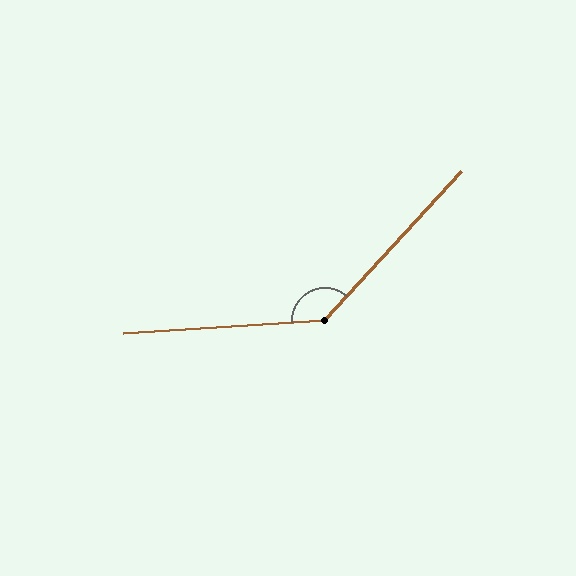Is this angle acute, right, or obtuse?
It is obtuse.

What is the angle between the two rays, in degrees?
Approximately 136 degrees.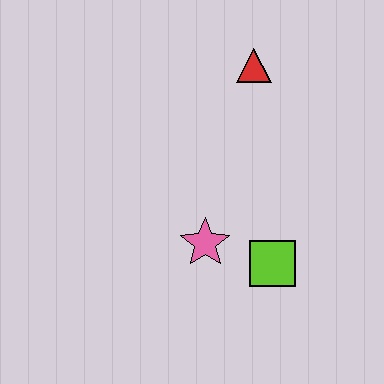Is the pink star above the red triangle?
No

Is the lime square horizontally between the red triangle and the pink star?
No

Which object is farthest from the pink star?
The red triangle is farthest from the pink star.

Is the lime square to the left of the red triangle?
No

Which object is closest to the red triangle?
The pink star is closest to the red triangle.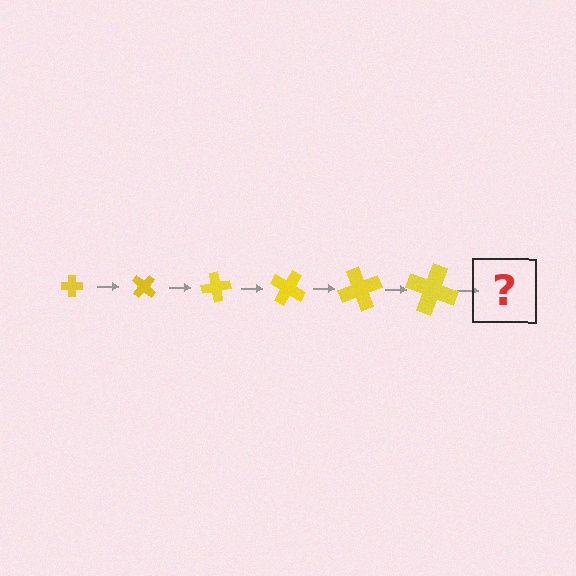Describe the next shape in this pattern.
It should be a cross, larger than the previous one and rotated 240 degrees from the start.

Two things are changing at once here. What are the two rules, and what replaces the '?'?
The two rules are that the cross grows larger each step and it rotates 40 degrees each step. The '?' should be a cross, larger than the previous one and rotated 240 degrees from the start.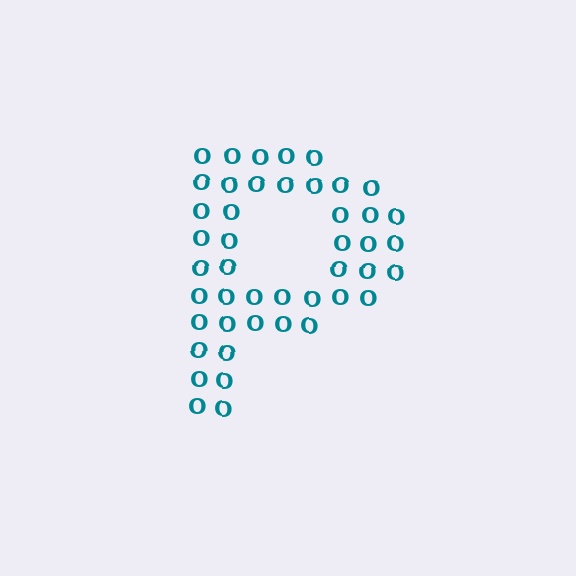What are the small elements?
The small elements are letter O's.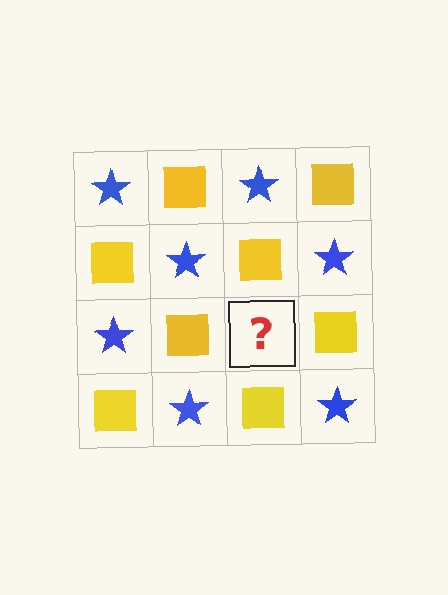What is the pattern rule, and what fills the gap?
The rule is that it alternates blue star and yellow square in a checkerboard pattern. The gap should be filled with a blue star.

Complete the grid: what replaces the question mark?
The question mark should be replaced with a blue star.